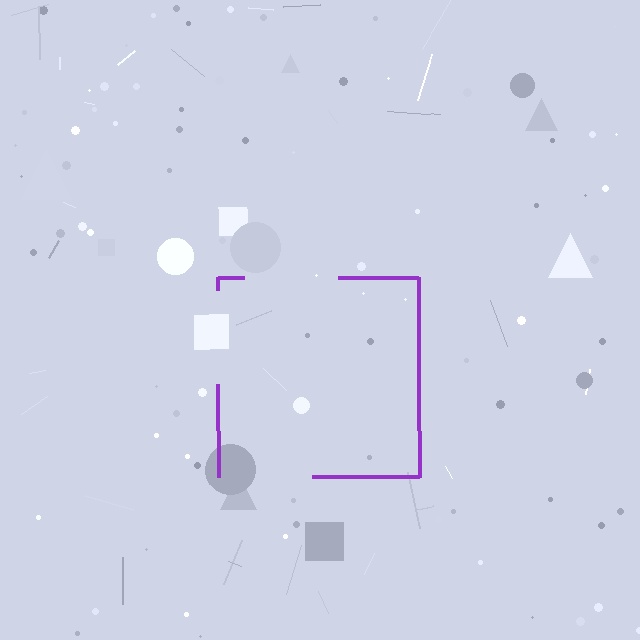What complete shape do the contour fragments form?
The contour fragments form a square.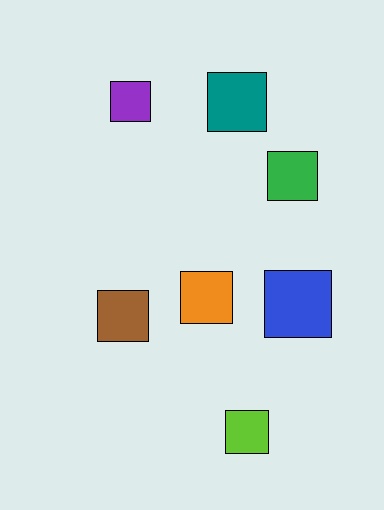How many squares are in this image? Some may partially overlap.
There are 7 squares.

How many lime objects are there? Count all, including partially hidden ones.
There is 1 lime object.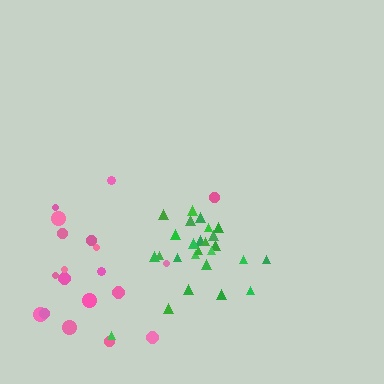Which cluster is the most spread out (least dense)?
Pink.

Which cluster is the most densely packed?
Green.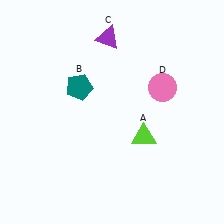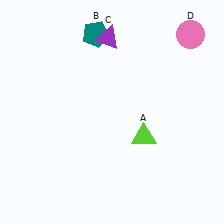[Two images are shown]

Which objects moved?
The objects that moved are: the teal pentagon (B), the pink circle (D).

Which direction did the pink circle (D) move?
The pink circle (D) moved up.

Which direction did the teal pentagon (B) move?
The teal pentagon (B) moved up.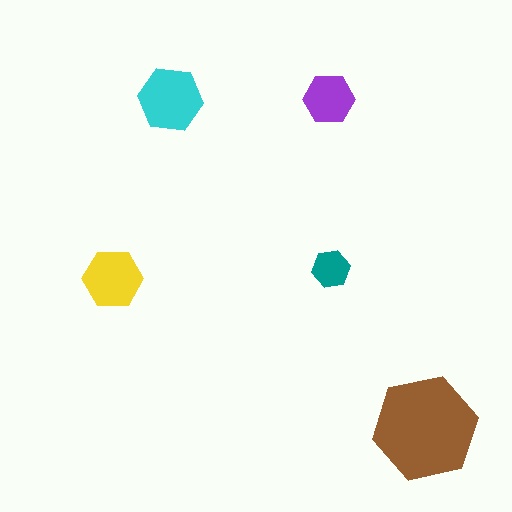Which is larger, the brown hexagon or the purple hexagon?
The brown one.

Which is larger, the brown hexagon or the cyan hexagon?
The brown one.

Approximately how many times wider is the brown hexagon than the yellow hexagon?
About 2 times wider.